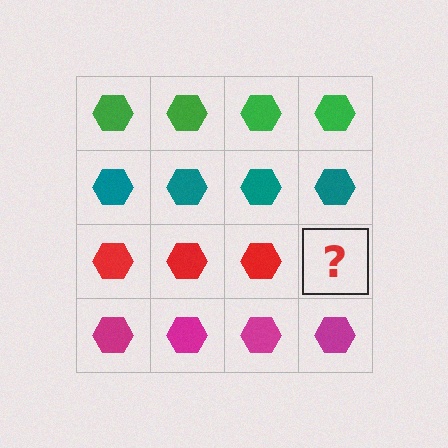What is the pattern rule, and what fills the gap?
The rule is that each row has a consistent color. The gap should be filled with a red hexagon.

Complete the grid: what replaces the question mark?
The question mark should be replaced with a red hexagon.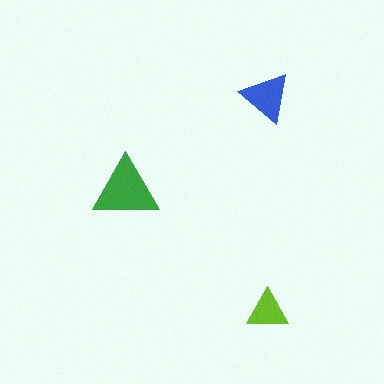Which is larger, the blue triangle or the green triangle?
The green one.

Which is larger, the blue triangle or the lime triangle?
The blue one.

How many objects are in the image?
There are 3 objects in the image.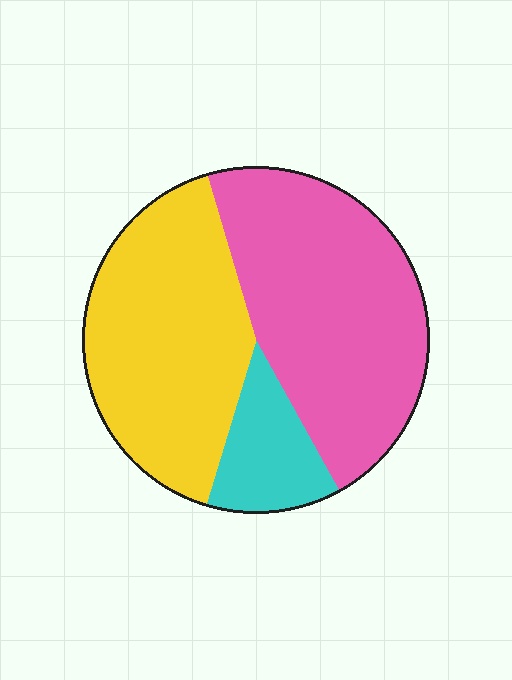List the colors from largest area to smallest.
From largest to smallest: pink, yellow, cyan.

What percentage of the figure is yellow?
Yellow covers about 40% of the figure.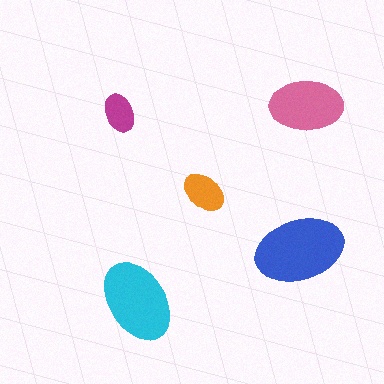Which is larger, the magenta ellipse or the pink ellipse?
The pink one.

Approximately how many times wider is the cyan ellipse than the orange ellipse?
About 2 times wider.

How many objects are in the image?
There are 5 objects in the image.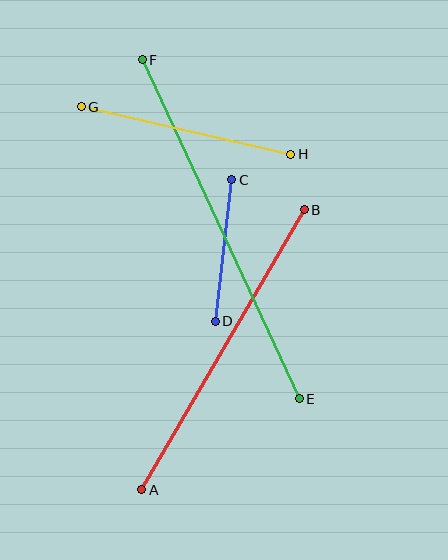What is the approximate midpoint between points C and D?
The midpoint is at approximately (224, 250) pixels.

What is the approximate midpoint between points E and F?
The midpoint is at approximately (221, 229) pixels.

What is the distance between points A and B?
The distance is approximately 324 pixels.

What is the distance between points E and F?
The distance is approximately 373 pixels.